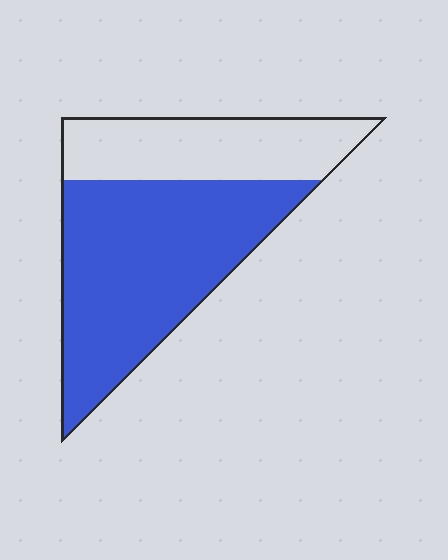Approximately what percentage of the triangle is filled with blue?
Approximately 65%.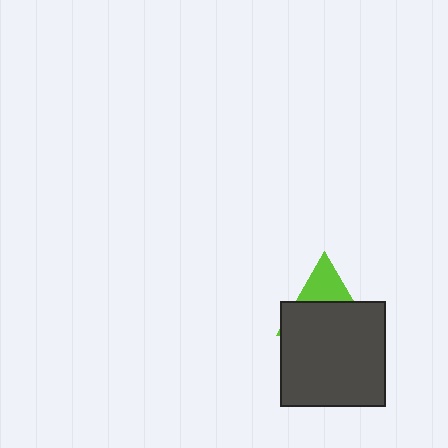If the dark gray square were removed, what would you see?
You would see the complete lime triangle.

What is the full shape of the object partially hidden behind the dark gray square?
The partially hidden object is a lime triangle.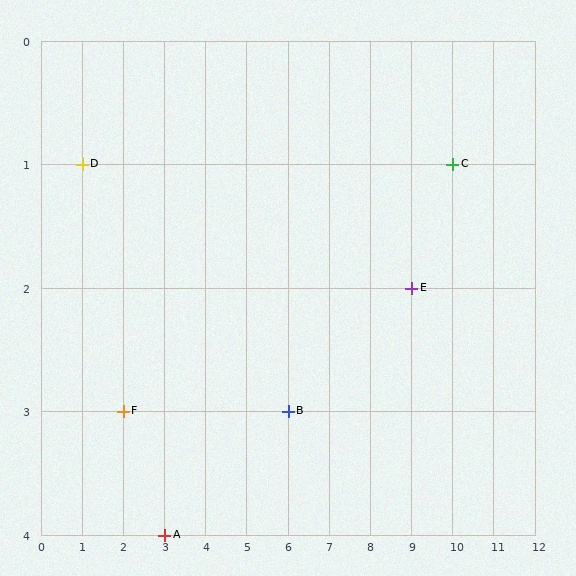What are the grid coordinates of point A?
Point A is at grid coordinates (3, 4).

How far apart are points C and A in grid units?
Points C and A are 7 columns and 3 rows apart (about 7.6 grid units diagonally).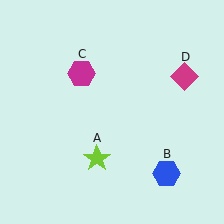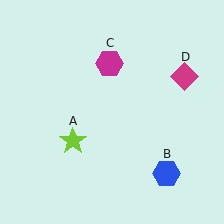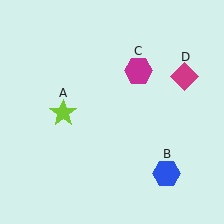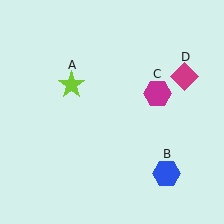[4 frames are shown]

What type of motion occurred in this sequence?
The lime star (object A), magenta hexagon (object C) rotated clockwise around the center of the scene.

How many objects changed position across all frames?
2 objects changed position: lime star (object A), magenta hexagon (object C).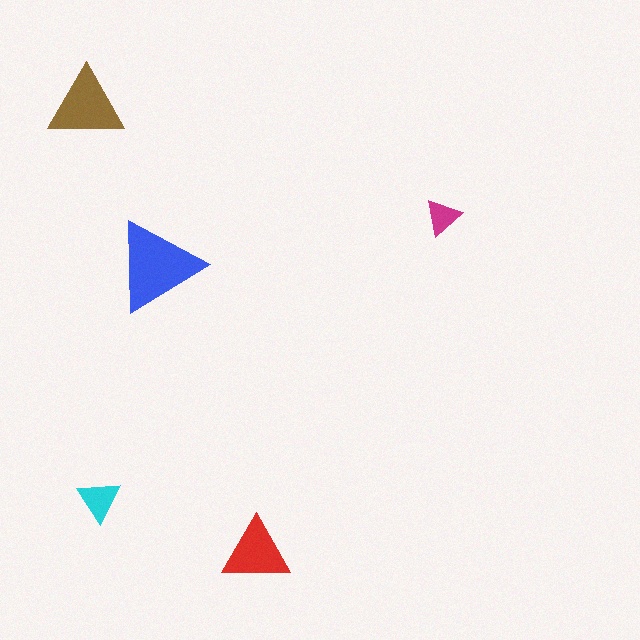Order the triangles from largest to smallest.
the blue one, the brown one, the red one, the cyan one, the magenta one.